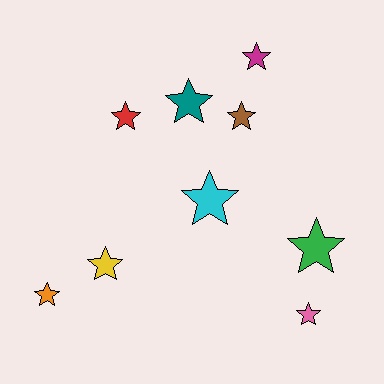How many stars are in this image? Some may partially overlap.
There are 9 stars.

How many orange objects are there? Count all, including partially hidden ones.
There is 1 orange object.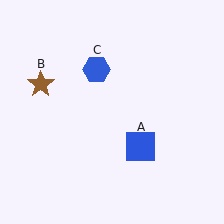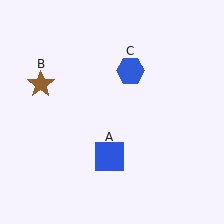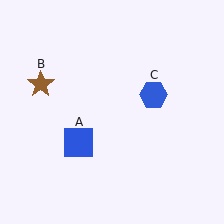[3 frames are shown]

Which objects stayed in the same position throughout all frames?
Brown star (object B) remained stationary.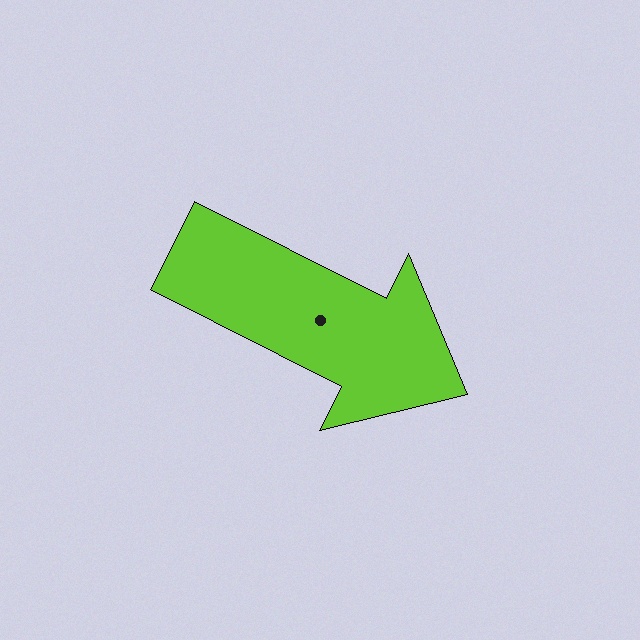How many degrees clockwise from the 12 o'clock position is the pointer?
Approximately 117 degrees.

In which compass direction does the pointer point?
Southeast.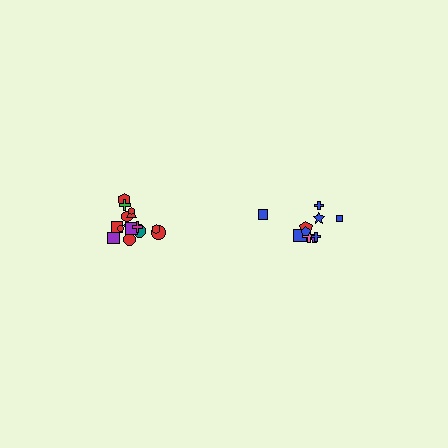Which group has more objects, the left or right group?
The left group.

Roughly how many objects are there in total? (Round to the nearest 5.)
Roughly 25 objects in total.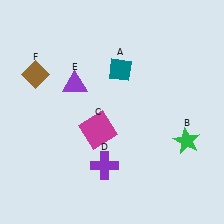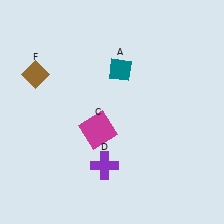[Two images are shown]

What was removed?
The purple triangle (E), the green star (B) were removed in Image 2.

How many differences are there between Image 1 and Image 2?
There are 2 differences between the two images.